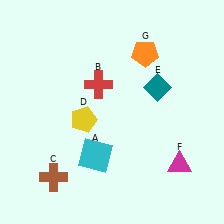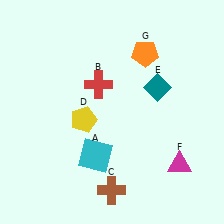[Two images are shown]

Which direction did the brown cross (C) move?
The brown cross (C) moved right.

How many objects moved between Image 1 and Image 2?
1 object moved between the two images.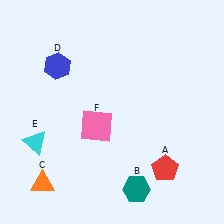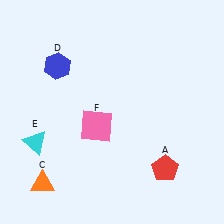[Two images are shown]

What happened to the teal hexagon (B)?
The teal hexagon (B) was removed in Image 2. It was in the bottom-right area of Image 1.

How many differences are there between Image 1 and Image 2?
There is 1 difference between the two images.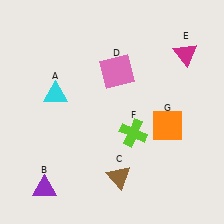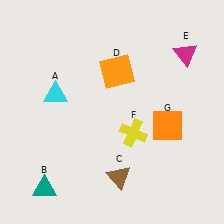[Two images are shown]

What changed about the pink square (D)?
In Image 1, D is pink. In Image 2, it changed to orange.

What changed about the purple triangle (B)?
In Image 1, B is purple. In Image 2, it changed to teal.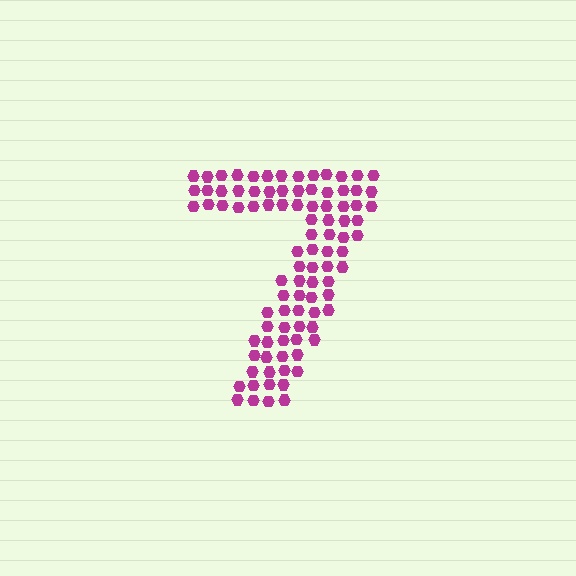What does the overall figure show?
The overall figure shows the digit 7.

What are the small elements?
The small elements are hexagons.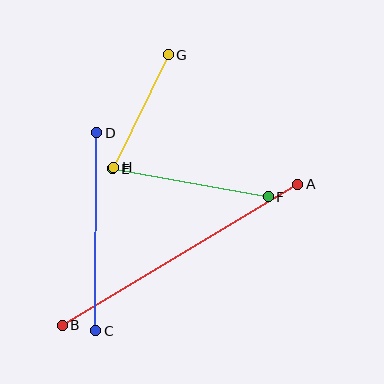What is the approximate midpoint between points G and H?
The midpoint is at approximately (141, 111) pixels.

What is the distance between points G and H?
The distance is approximately 125 pixels.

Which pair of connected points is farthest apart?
Points A and B are farthest apart.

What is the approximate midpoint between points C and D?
The midpoint is at approximately (96, 232) pixels.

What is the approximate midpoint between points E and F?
The midpoint is at approximately (190, 183) pixels.